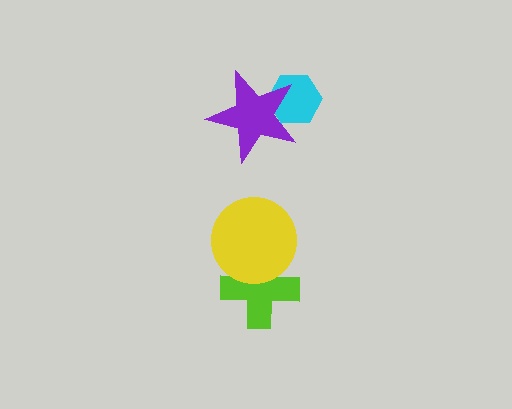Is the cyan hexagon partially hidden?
Yes, it is partially covered by another shape.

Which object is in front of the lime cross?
The yellow circle is in front of the lime cross.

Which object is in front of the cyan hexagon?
The purple star is in front of the cyan hexagon.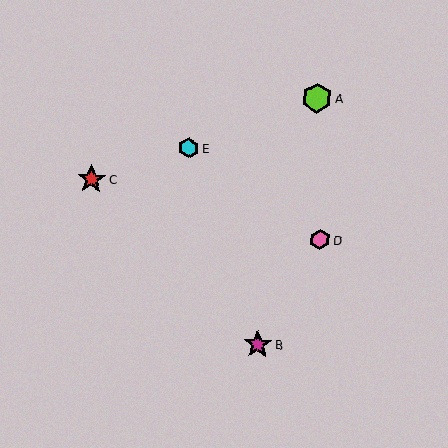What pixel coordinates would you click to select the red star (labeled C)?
Click at (92, 179) to select the red star C.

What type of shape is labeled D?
Shape D is a pink hexagon.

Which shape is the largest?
The lime hexagon (labeled A) is the largest.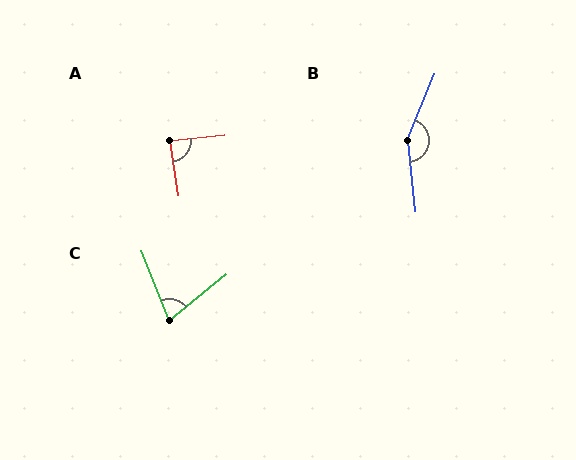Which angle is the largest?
B, at approximately 151 degrees.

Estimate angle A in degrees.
Approximately 87 degrees.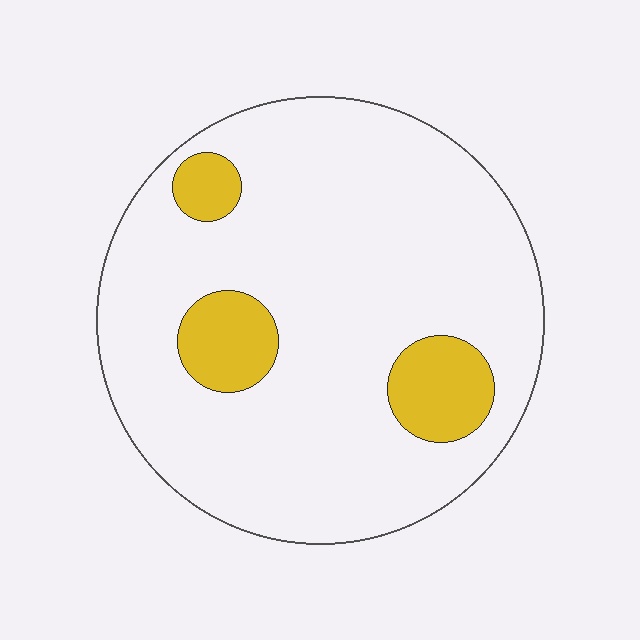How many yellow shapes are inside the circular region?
3.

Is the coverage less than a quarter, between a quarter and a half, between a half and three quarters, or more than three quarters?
Less than a quarter.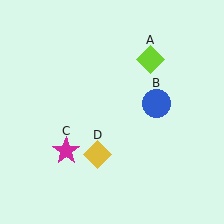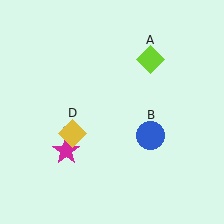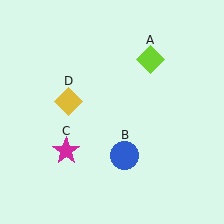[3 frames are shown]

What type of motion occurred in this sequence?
The blue circle (object B), yellow diamond (object D) rotated clockwise around the center of the scene.